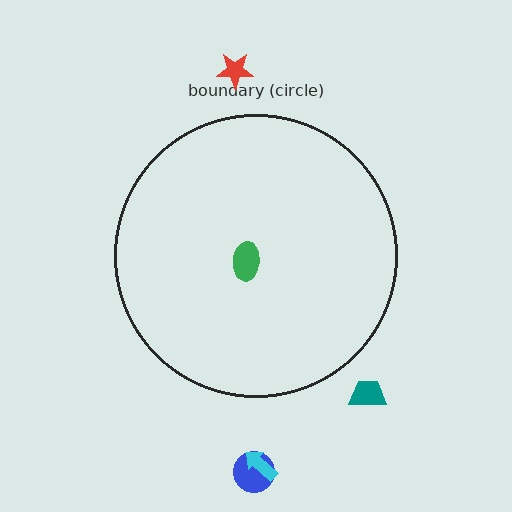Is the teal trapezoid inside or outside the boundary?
Outside.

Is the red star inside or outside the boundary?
Outside.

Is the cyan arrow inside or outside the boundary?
Outside.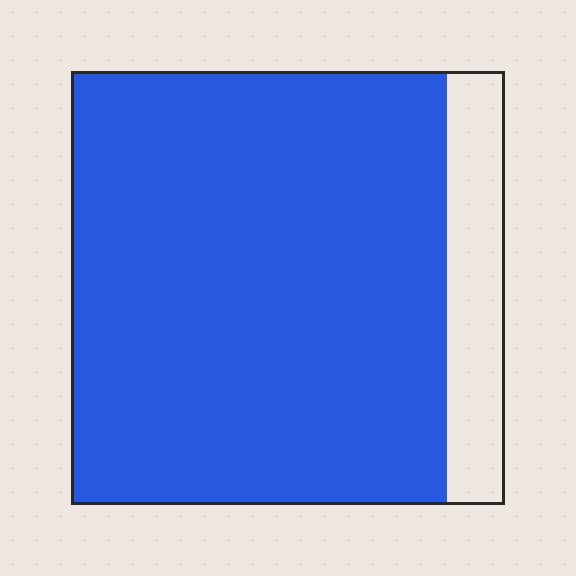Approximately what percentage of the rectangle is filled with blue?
Approximately 85%.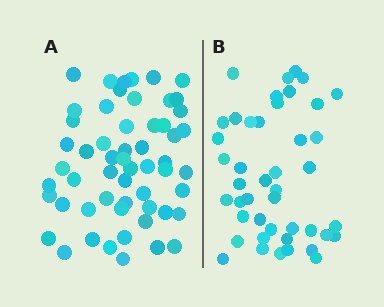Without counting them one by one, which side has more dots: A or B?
Region A (the left region) has more dots.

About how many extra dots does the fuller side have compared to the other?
Region A has roughly 12 or so more dots than region B.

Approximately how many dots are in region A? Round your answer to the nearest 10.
About 60 dots. (The exact count is 56, which rounds to 60.)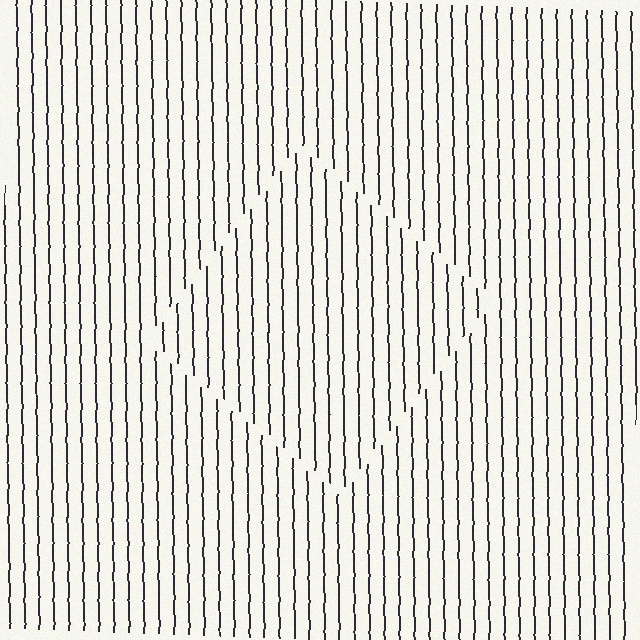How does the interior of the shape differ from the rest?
The interior of the shape contains the same grating, shifted by half a period — the contour is defined by the phase discontinuity where line-ends from the inner and outer gratings abut.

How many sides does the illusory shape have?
4 sides — the line-ends trace a square.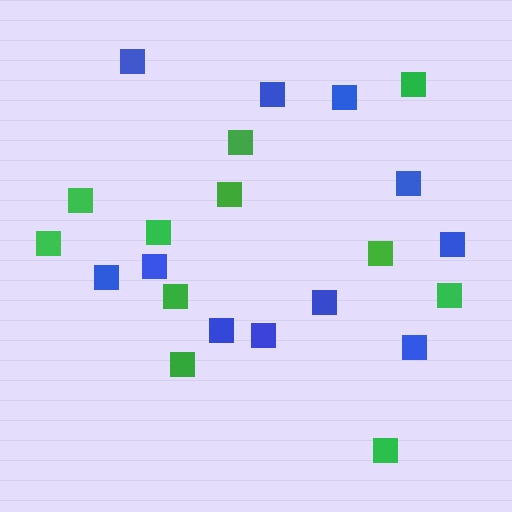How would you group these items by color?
There are 2 groups: one group of blue squares (11) and one group of green squares (11).